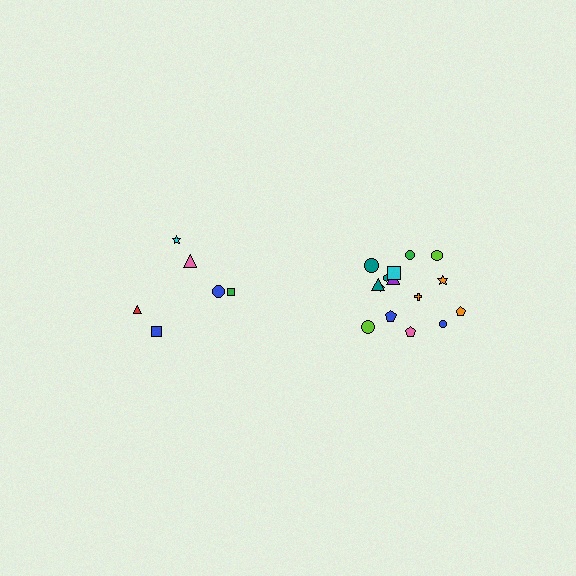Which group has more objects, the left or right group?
The right group.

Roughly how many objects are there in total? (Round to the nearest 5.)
Roughly 20 objects in total.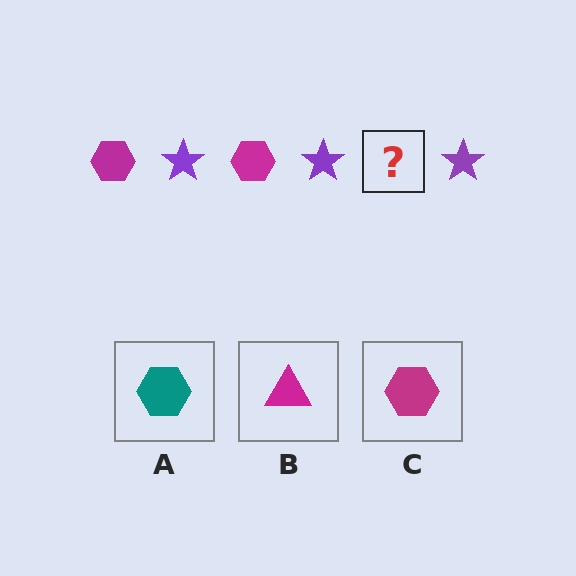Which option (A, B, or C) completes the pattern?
C.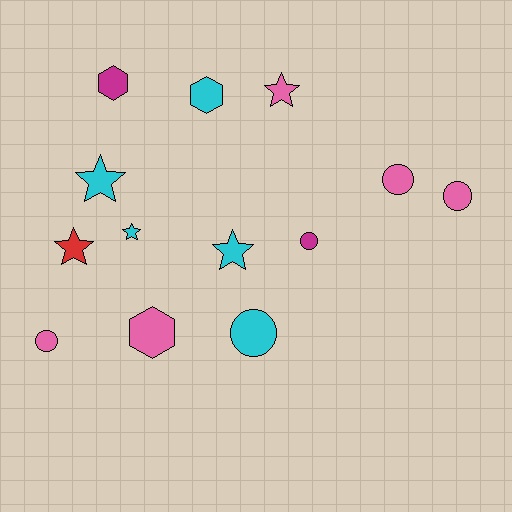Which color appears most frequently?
Cyan, with 5 objects.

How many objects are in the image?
There are 13 objects.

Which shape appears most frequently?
Star, with 5 objects.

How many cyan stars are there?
There are 3 cyan stars.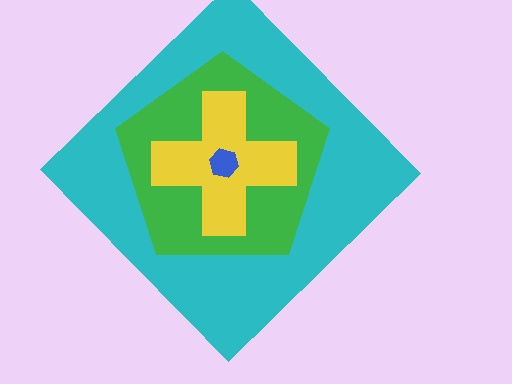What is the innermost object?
The blue hexagon.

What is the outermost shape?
The cyan diamond.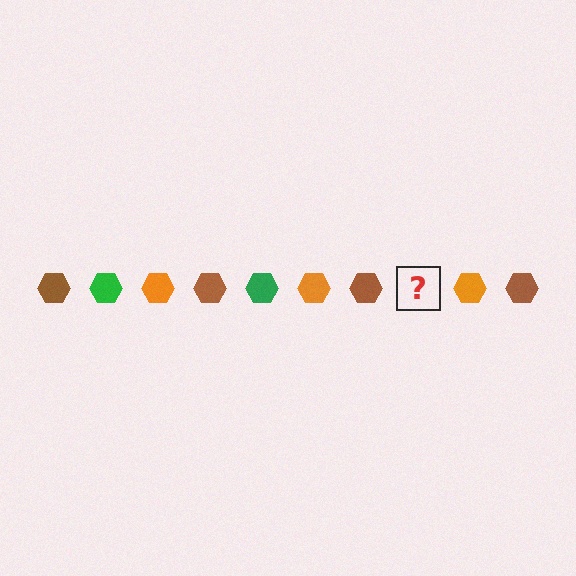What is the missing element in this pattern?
The missing element is a green hexagon.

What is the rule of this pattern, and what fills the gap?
The rule is that the pattern cycles through brown, green, orange hexagons. The gap should be filled with a green hexagon.